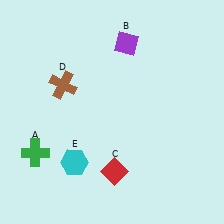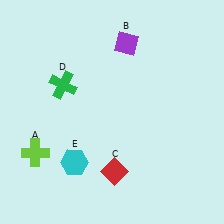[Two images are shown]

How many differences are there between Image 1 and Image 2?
There are 2 differences between the two images.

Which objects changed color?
A changed from green to lime. D changed from brown to green.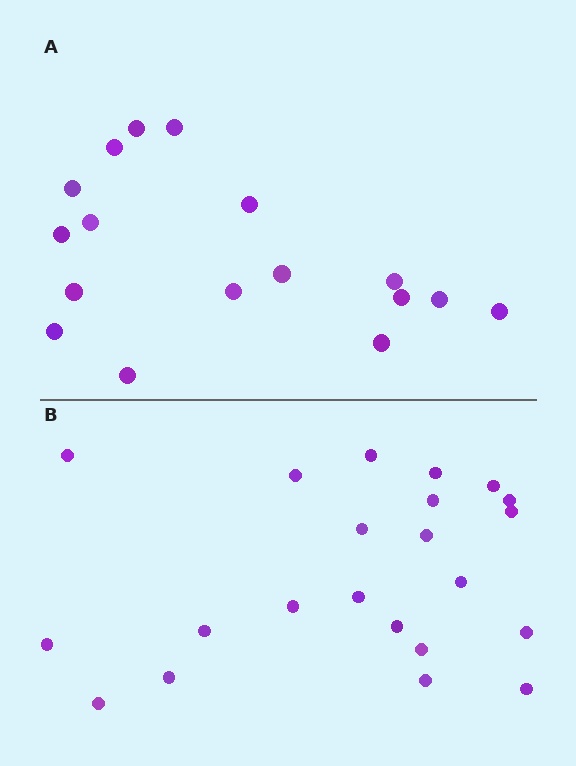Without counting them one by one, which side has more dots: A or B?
Region B (the bottom region) has more dots.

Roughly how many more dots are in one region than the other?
Region B has about 5 more dots than region A.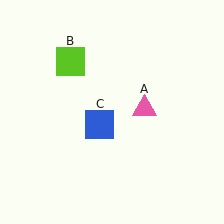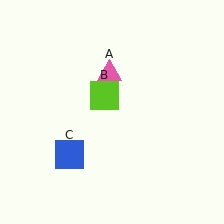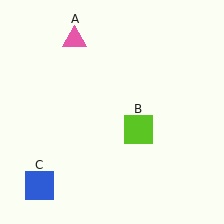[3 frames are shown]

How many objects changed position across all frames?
3 objects changed position: pink triangle (object A), lime square (object B), blue square (object C).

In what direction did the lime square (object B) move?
The lime square (object B) moved down and to the right.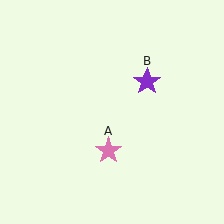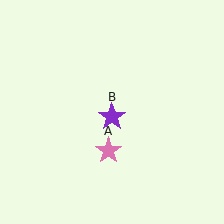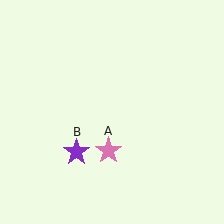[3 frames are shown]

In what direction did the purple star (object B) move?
The purple star (object B) moved down and to the left.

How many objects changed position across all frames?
1 object changed position: purple star (object B).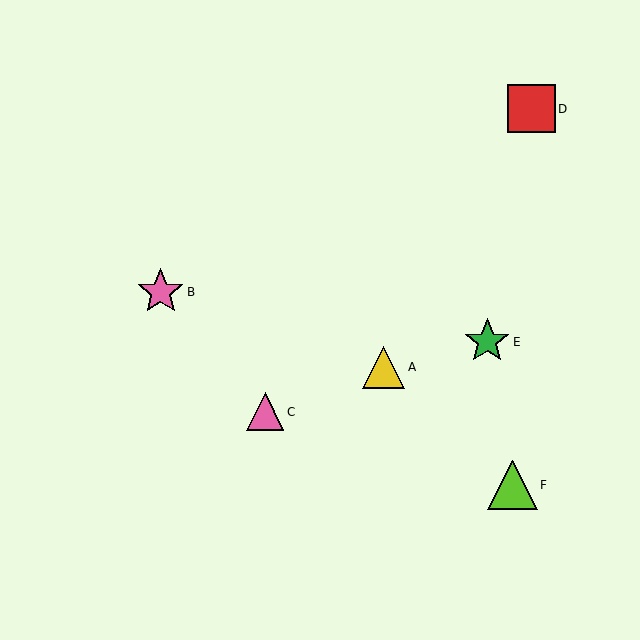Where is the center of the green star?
The center of the green star is at (487, 342).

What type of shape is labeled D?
Shape D is a red square.